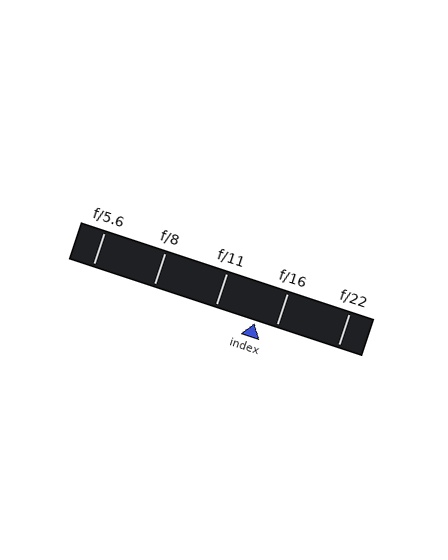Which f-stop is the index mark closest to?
The index mark is closest to f/16.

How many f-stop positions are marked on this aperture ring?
There are 5 f-stop positions marked.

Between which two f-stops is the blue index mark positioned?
The index mark is between f/11 and f/16.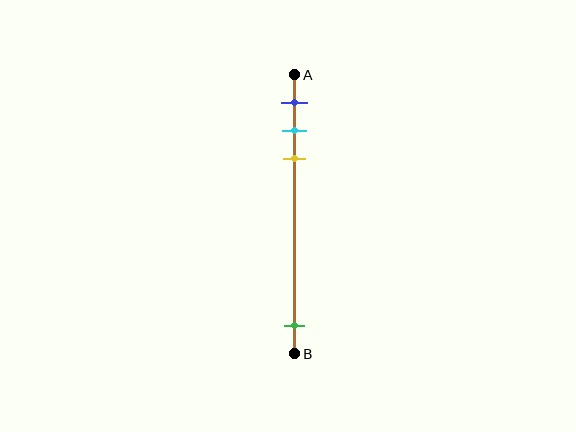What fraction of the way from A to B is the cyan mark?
The cyan mark is approximately 20% (0.2) of the way from A to B.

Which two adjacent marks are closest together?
The cyan and yellow marks are the closest adjacent pair.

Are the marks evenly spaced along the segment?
No, the marks are not evenly spaced.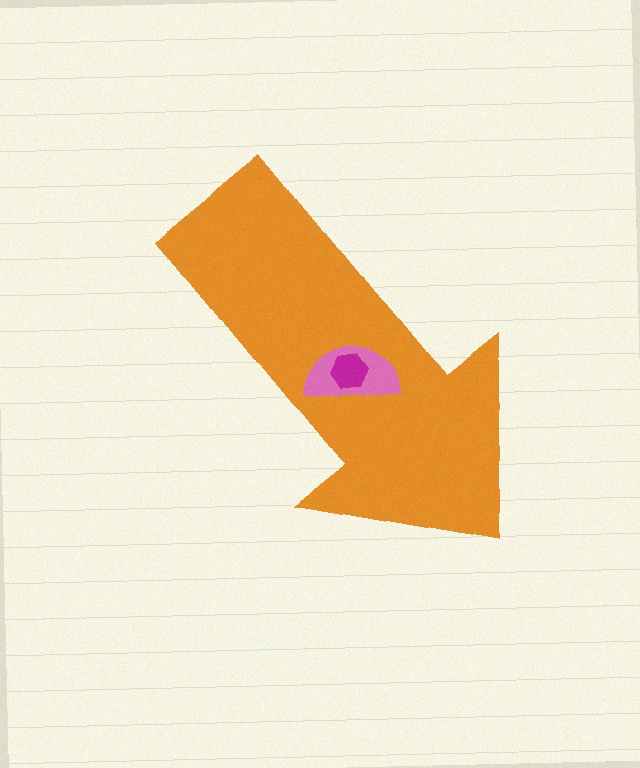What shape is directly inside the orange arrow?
The pink semicircle.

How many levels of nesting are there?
3.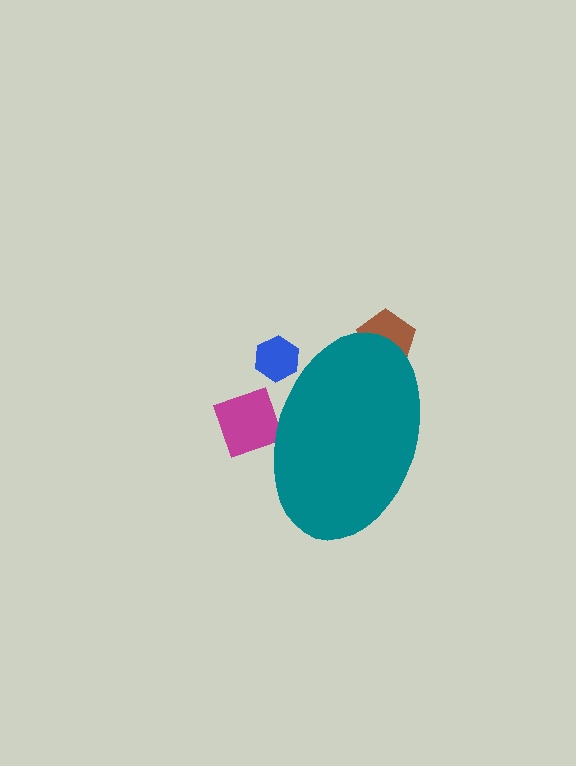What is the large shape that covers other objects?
A teal ellipse.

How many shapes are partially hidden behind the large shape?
3 shapes are partially hidden.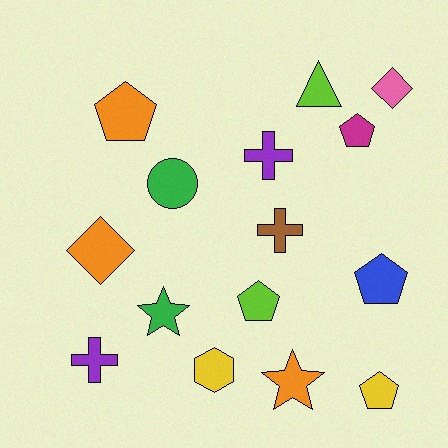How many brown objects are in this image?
There is 1 brown object.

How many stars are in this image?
There are 2 stars.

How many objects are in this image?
There are 15 objects.